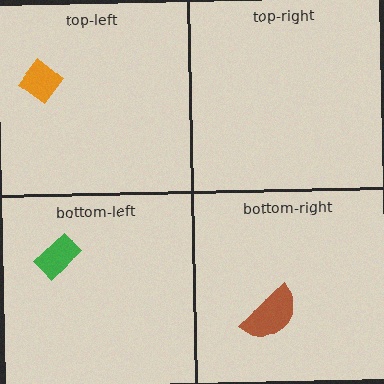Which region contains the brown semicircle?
The bottom-right region.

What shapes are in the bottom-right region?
The brown semicircle.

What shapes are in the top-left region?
The orange diamond.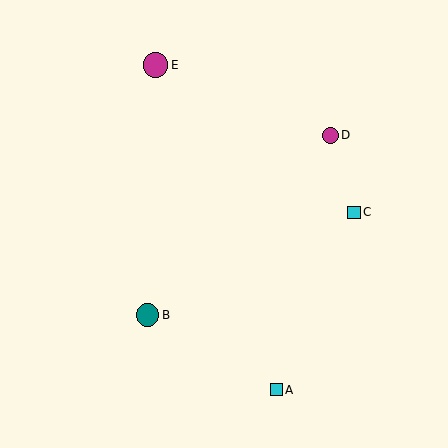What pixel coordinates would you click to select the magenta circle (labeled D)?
Click at (330, 135) to select the magenta circle D.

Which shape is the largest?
The magenta circle (labeled E) is the largest.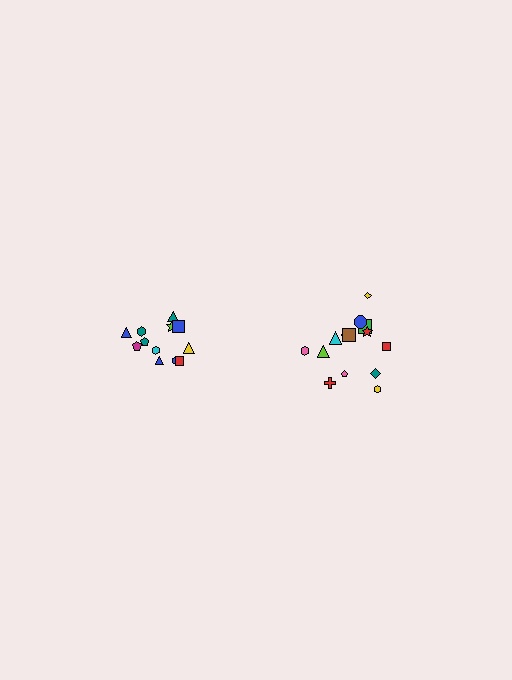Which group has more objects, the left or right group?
The right group.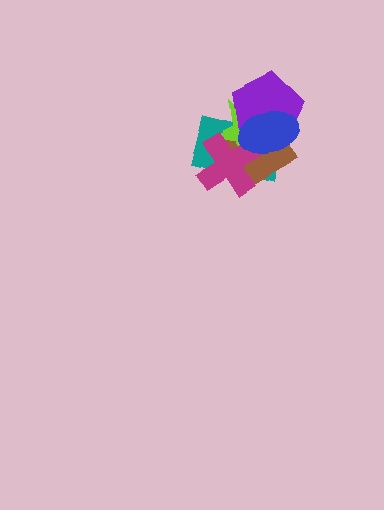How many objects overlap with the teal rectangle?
5 objects overlap with the teal rectangle.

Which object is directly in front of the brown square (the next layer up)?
The lime star is directly in front of the brown square.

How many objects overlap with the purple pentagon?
4 objects overlap with the purple pentagon.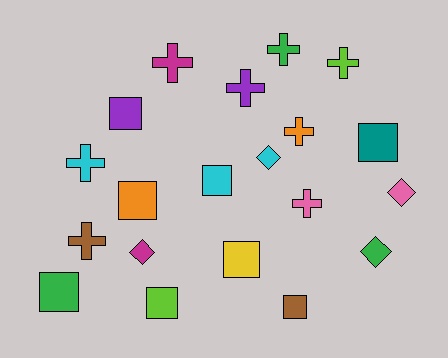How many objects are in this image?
There are 20 objects.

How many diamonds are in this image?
There are 4 diamonds.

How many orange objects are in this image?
There are 2 orange objects.